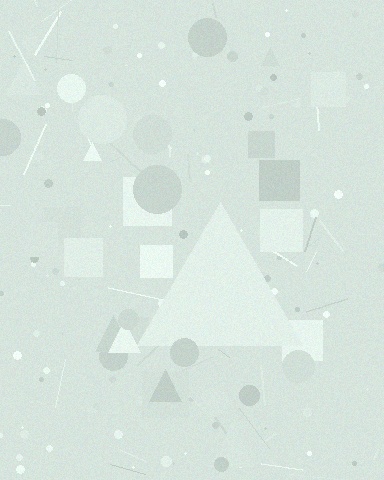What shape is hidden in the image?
A triangle is hidden in the image.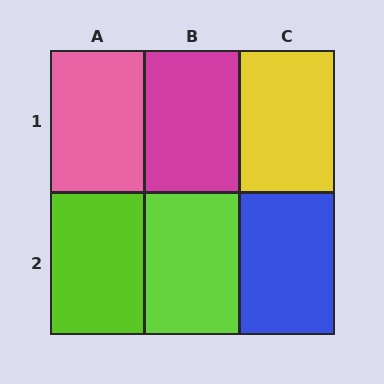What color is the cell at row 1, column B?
Magenta.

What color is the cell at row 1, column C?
Yellow.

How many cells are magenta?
1 cell is magenta.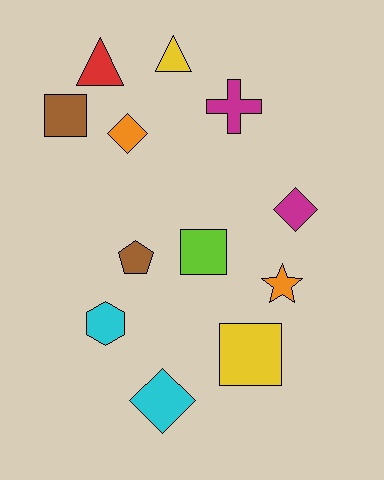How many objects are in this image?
There are 12 objects.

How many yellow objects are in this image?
There are 2 yellow objects.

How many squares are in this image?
There are 3 squares.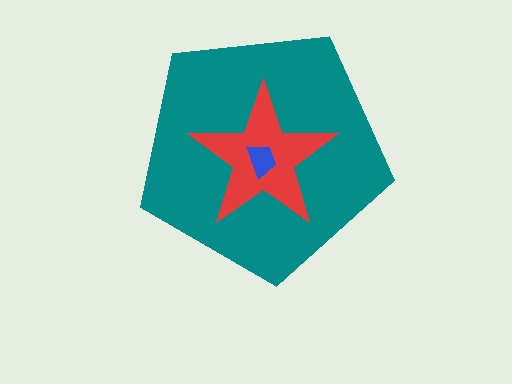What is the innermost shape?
The blue trapezoid.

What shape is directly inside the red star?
The blue trapezoid.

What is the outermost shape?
The teal pentagon.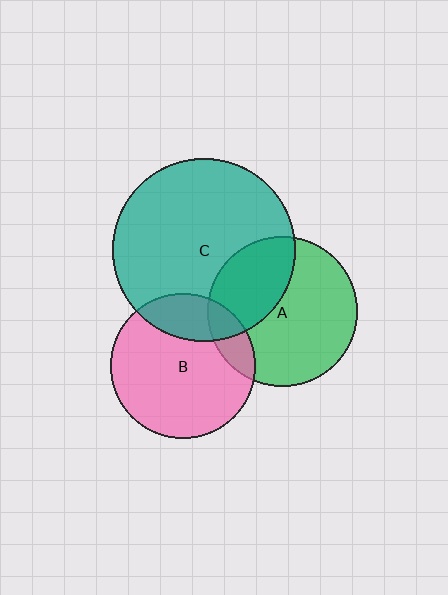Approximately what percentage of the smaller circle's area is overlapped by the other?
Approximately 35%.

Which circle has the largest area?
Circle C (teal).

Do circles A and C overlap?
Yes.